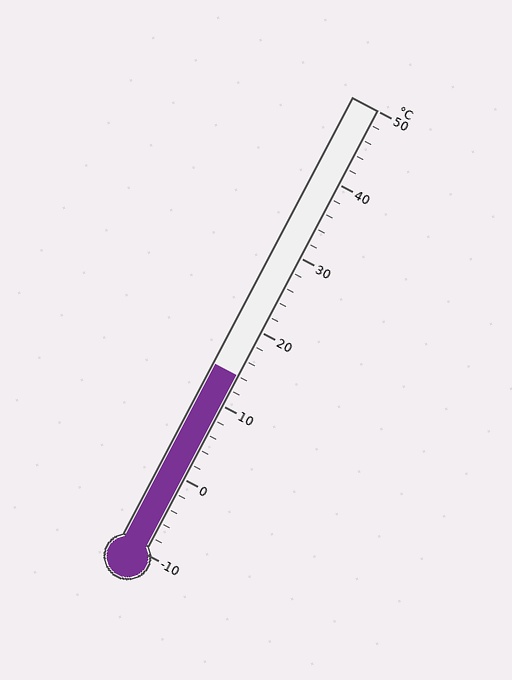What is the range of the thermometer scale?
The thermometer scale ranges from -10°C to 50°C.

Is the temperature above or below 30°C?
The temperature is below 30°C.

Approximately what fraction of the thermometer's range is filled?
The thermometer is filled to approximately 40% of its range.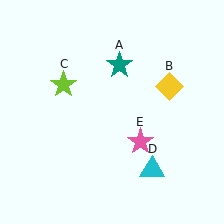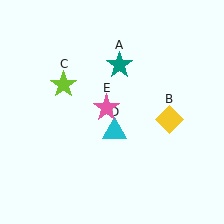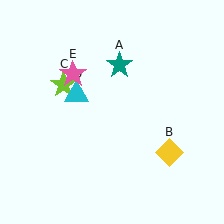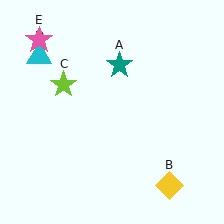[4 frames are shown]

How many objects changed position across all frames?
3 objects changed position: yellow diamond (object B), cyan triangle (object D), pink star (object E).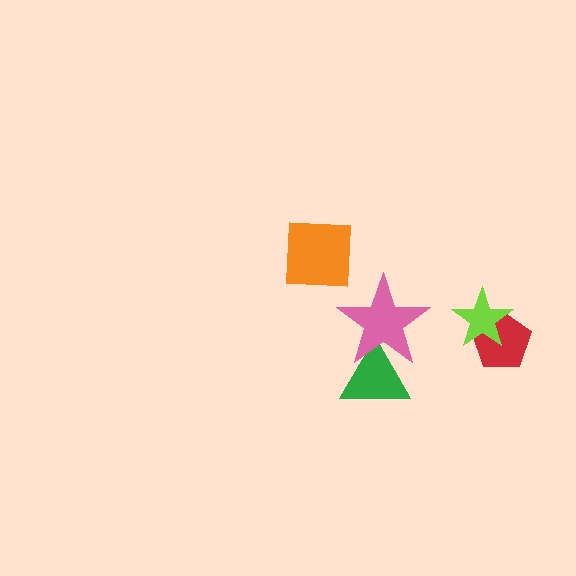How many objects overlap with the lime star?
1 object overlaps with the lime star.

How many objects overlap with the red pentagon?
1 object overlaps with the red pentagon.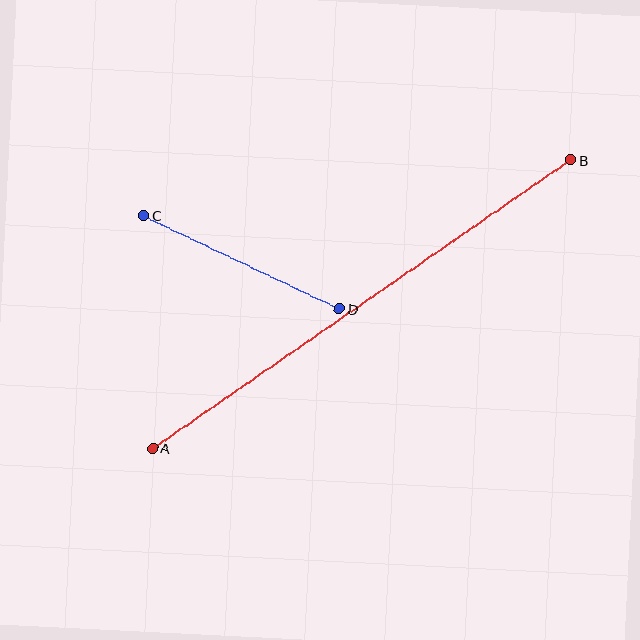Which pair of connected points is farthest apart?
Points A and B are farthest apart.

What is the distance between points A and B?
The distance is approximately 508 pixels.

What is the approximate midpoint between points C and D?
The midpoint is at approximately (241, 262) pixels.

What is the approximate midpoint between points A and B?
The midpoint is at approximately (362, 304) pixels.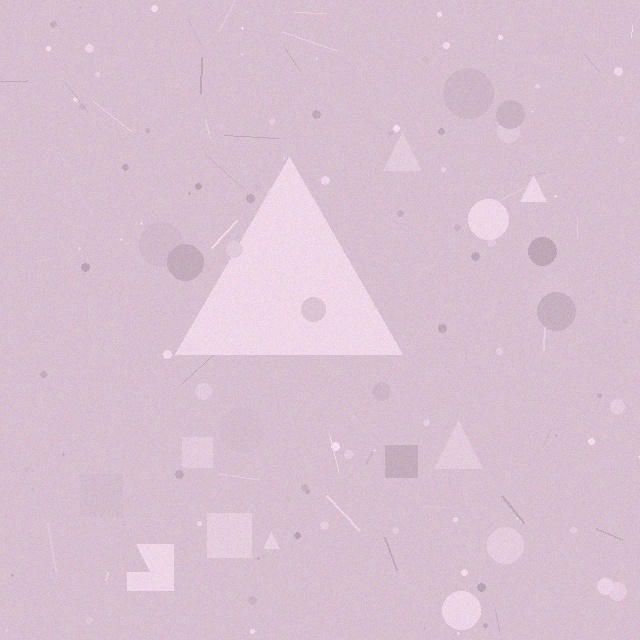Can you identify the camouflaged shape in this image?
The camouflaged shape is a triangle.